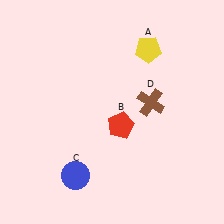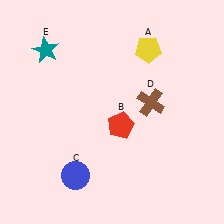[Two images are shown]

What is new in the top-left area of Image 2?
A teal star (E) was added in the top-left area of Image 2.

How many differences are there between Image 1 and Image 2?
There is 1 difference between the two images.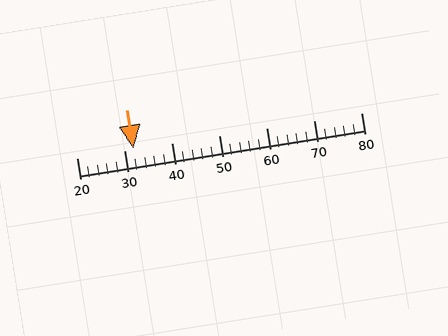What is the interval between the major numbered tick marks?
The major tick marks are spaced 10 units apart.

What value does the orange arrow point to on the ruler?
The orange arrow points to approximately 32.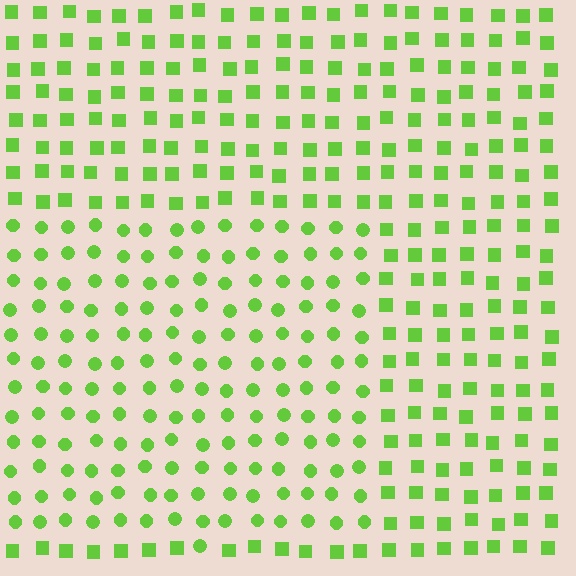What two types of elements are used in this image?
The image uses circles inside the rectangle region and squares outside it.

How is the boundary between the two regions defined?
The boundary is defined by a change in element shape: circles inside vs. squares outside. All elements share the same color and spacing.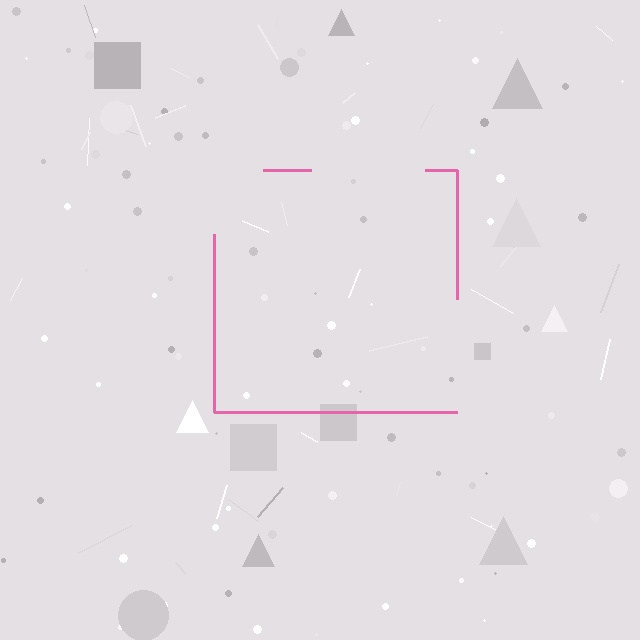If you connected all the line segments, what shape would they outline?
They would outline a square.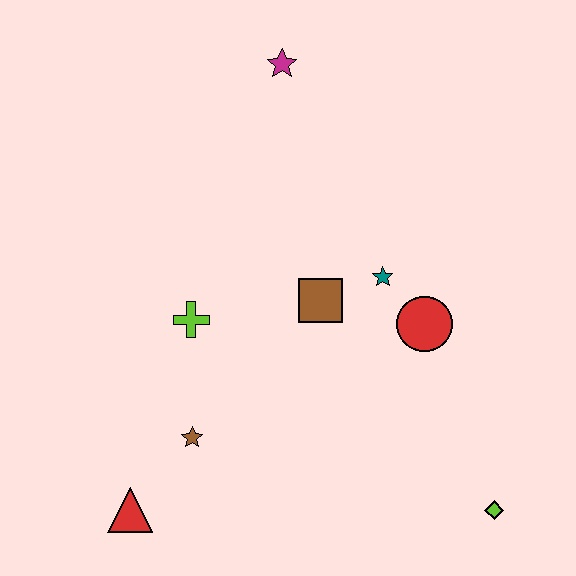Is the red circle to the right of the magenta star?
Yes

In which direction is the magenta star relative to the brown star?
The magenta star is above the brown star.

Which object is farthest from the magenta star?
The lime diamond is farthest from the magenta star.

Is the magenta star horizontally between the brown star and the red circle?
Yes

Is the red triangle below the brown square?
Yes